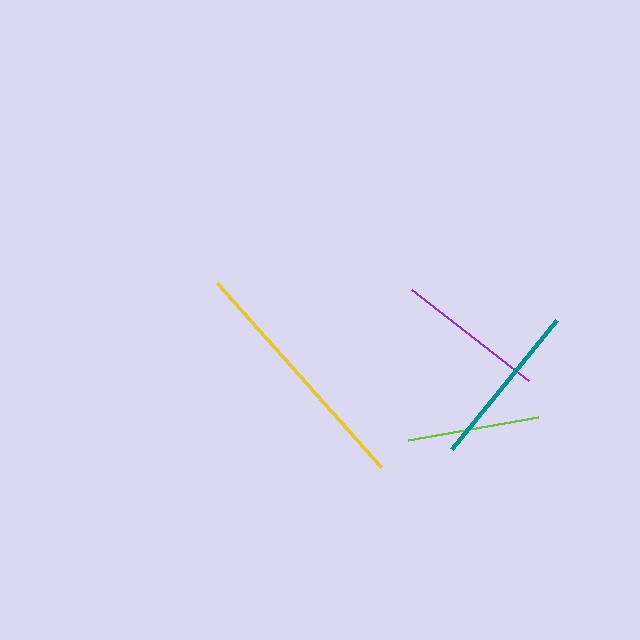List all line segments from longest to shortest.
From longest to shortest: yellow, teal, purple, lime.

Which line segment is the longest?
The yellow line is the longest at approximately 246 pixels.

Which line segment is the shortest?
The lime line is the shortest at approximately 131 pixels.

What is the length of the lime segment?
The lime segment is approximately 131 pixels long.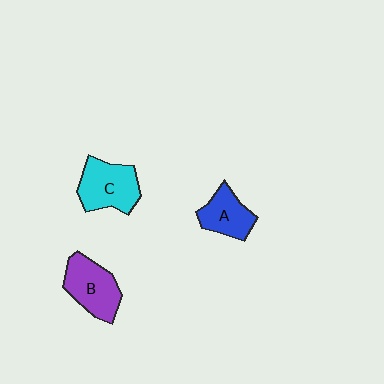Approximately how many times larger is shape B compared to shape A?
Approximately 1.3 times.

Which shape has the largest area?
Shape C (cyan).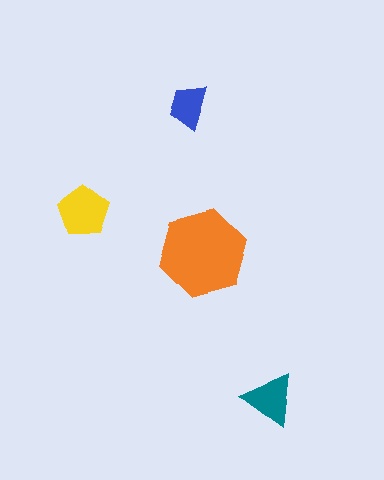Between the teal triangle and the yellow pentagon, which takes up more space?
The yellow pentagon.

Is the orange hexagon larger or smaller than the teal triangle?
Larger.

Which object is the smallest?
The blue trapezoid.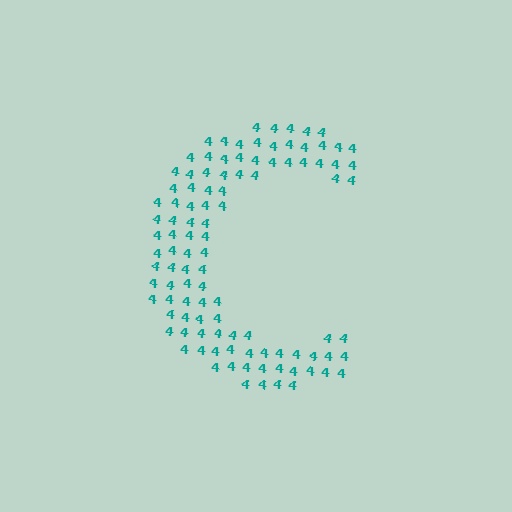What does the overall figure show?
The overall figure shows the letter C.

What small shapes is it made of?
It is made of small digit 4's.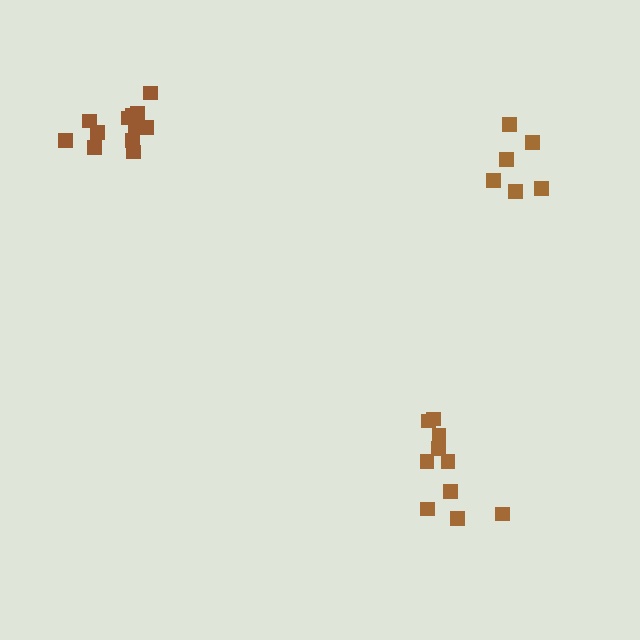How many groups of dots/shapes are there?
There are 3 groups.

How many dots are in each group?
Group 1: 6 dots, Group 2: 12 dots, Group 3: 10 dots (28 total).